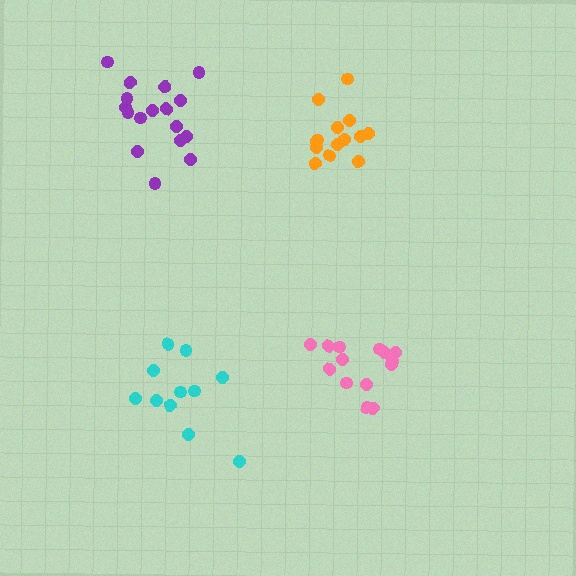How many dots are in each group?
Group 1: 11 dots, Group 2: 14 dots, Group 3: 17 dots, Group 4: 14 dots (56 total).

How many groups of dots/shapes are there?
There are 4 groups.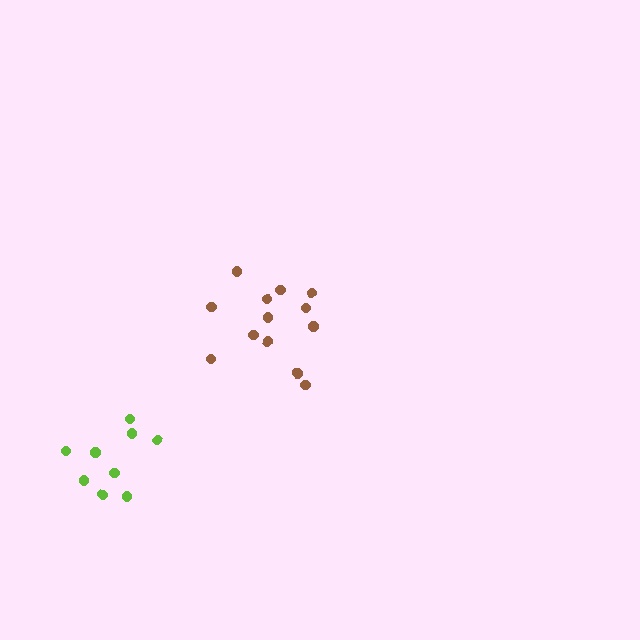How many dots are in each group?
Group 1: 9 dots, Group 2: 13 dots (22 total).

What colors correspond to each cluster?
The clusters are colored: lime, brown.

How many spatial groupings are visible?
There are 2 spatial groupings.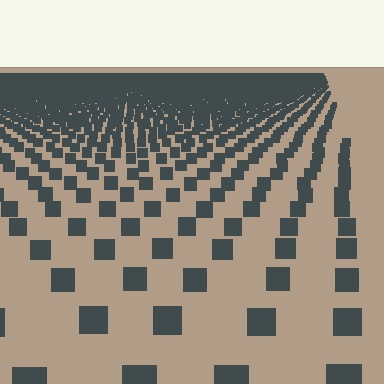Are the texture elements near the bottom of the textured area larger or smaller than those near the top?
Larger. Near the bottom, elements are closer to the viewer and appear at a bigger on-screen size.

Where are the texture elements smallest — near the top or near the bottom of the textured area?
Near the top.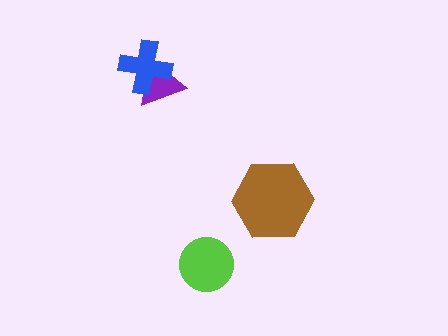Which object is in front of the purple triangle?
The blue cross is in front of the purple triangle.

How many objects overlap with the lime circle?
0 objects overlap with the lime circle.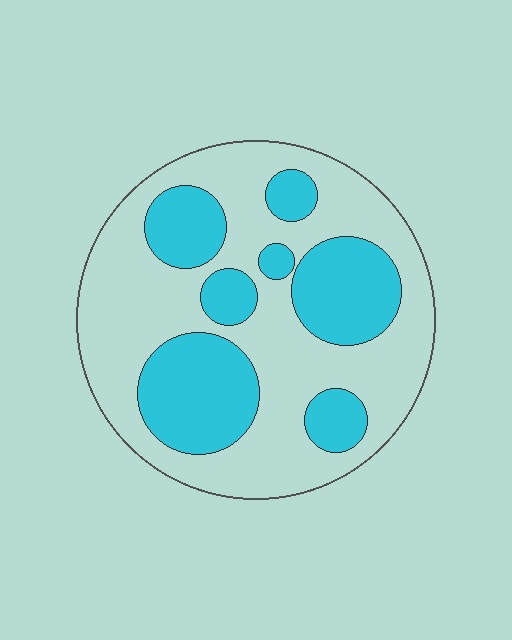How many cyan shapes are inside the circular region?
7.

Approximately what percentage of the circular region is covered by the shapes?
Approximately 35%.